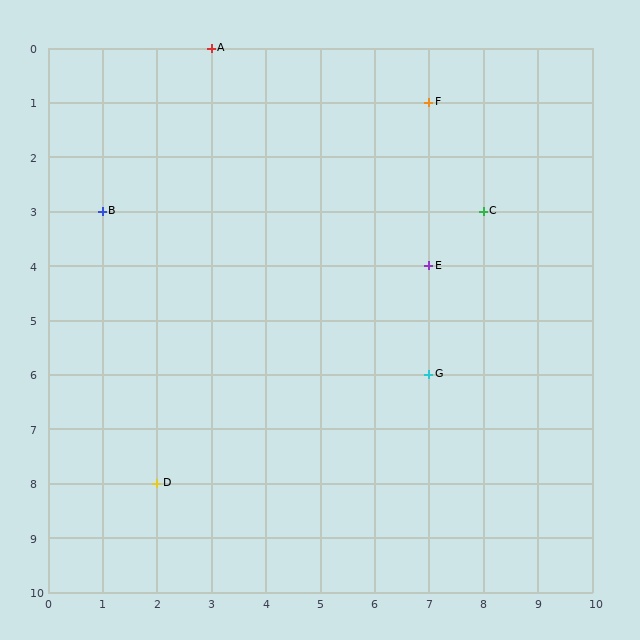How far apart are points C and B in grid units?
Points C and B are 7 columns apart.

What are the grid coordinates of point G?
Point G is at grid coordinates (7, 6).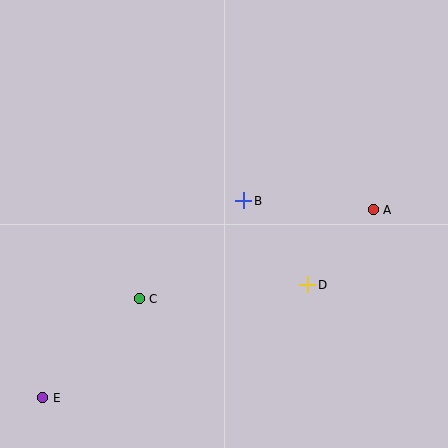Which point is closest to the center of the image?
Point B at (244, 201) is closest to the center.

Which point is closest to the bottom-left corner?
Point E is closest to the bottom-left corner.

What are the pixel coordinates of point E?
Point E is at (43, 398).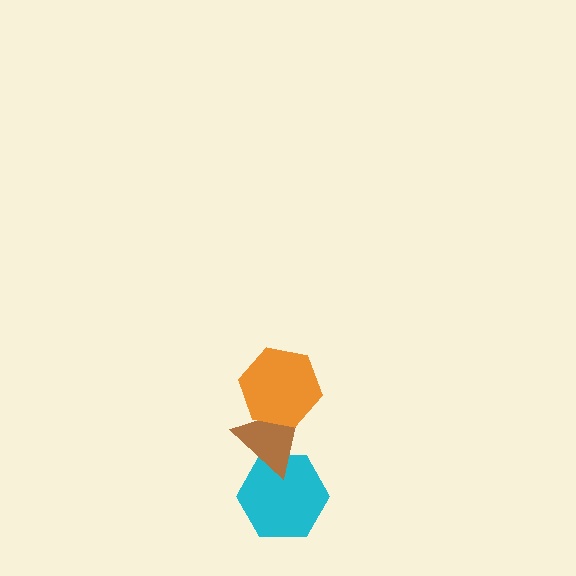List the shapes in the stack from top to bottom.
From top to bottom: the orange hexagon, the brown triangle, the cyan hexagon.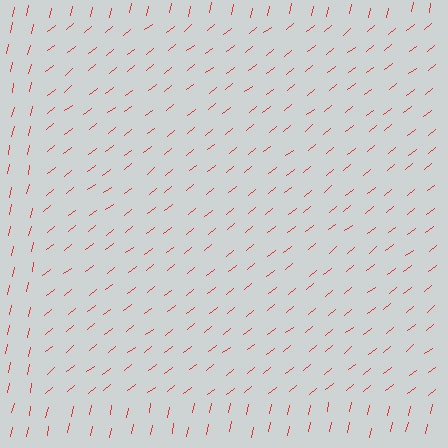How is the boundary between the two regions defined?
The boundary is defined purely by a change in line orientation (approximately 40 degrees difference). All lines are the same color and thickness.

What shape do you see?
I see a rectangle.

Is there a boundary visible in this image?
Yes, there is a texture boundary formed by a change in line orientation.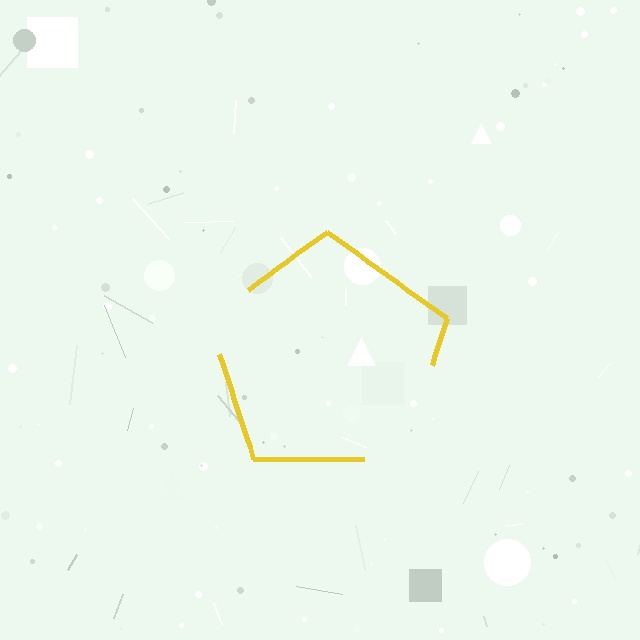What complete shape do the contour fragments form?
The contour fragments form a pentagon.